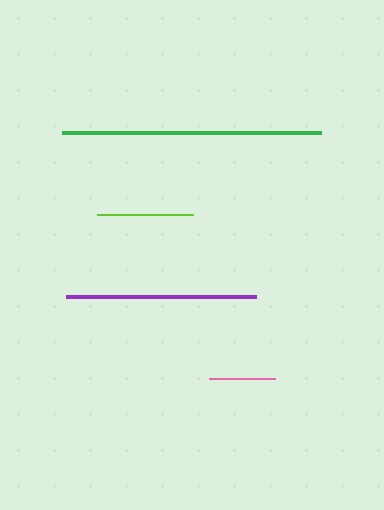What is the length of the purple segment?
The purple segment is approximately 191 pixels long.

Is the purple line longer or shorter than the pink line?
The purple line is longer than the pink line.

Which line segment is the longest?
The green line is the longest at approximately 259 pixels.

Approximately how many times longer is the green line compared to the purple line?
The green line is approximately 1.4 times the length of the purple line.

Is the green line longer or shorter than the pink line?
The green line is longer than the pink line.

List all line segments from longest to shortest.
From longest to shortest: green, purple, lime, pink.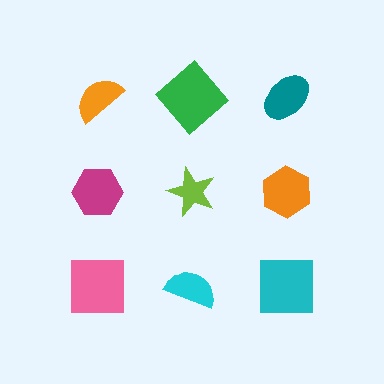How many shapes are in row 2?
3 shapes.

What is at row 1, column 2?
A green diamond.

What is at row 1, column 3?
A teal ellipse.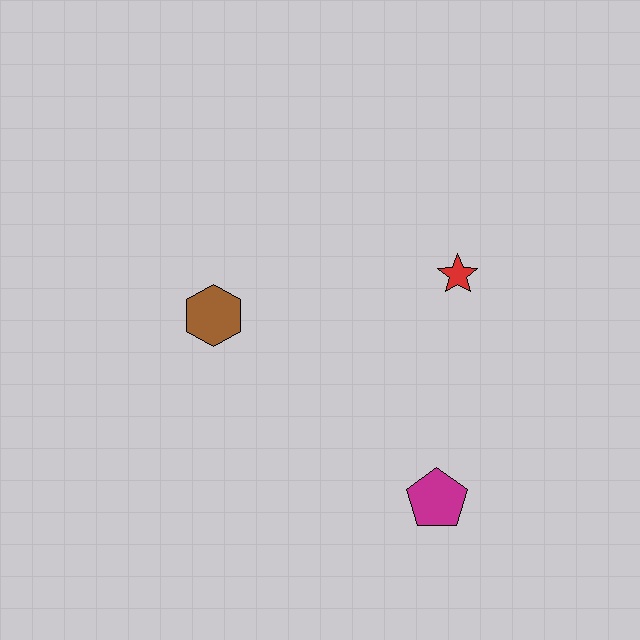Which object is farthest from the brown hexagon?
The magenta pentagon is farthest from the brown hexagon.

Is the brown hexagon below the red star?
Yes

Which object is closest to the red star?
The magenta pentagon is closest to the red star.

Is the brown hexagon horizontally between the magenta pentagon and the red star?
No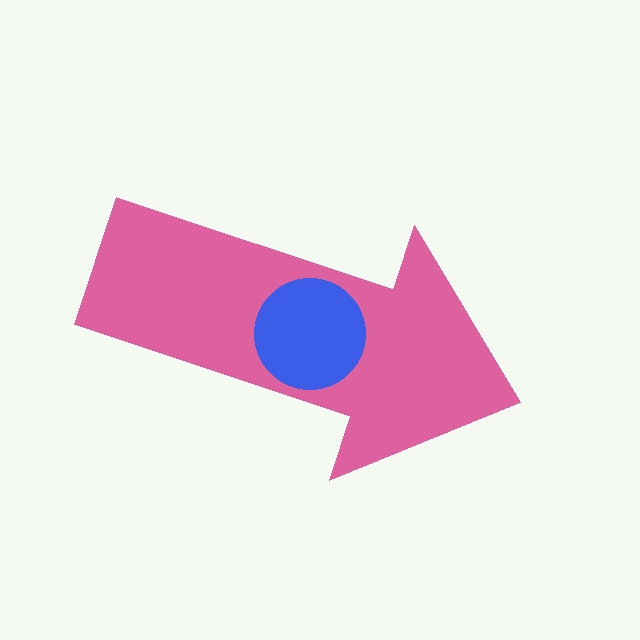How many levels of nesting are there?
2.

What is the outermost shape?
The pink arrow.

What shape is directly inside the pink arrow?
The blue circle.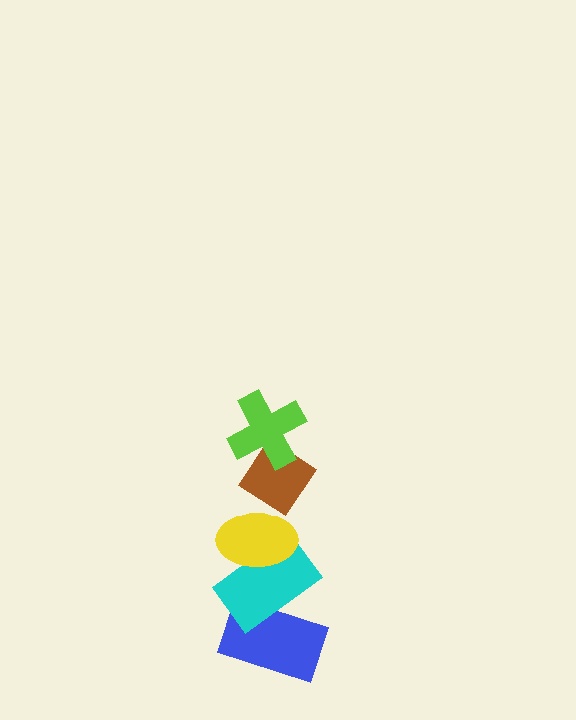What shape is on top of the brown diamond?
The lime cross is on top of the brown diamond.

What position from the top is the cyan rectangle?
The cyan rectangle is 4th from the top.